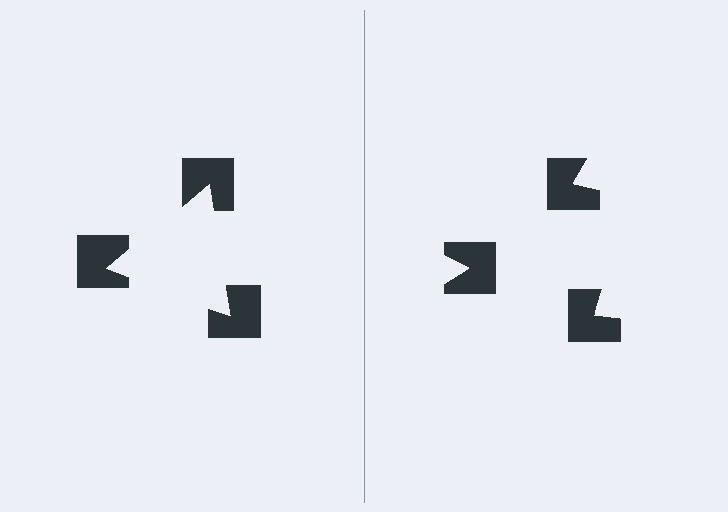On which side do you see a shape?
An illusory triangle appears on the left side. On the right side the wedge cuts are rotated, so no coherent shape forms.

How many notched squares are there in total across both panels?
6 — 3 on each side.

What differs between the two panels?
The notched squares are positioned identically on both sides; only the wedge orientations differ. On the left they align to a triangle; on the right they are misaligned.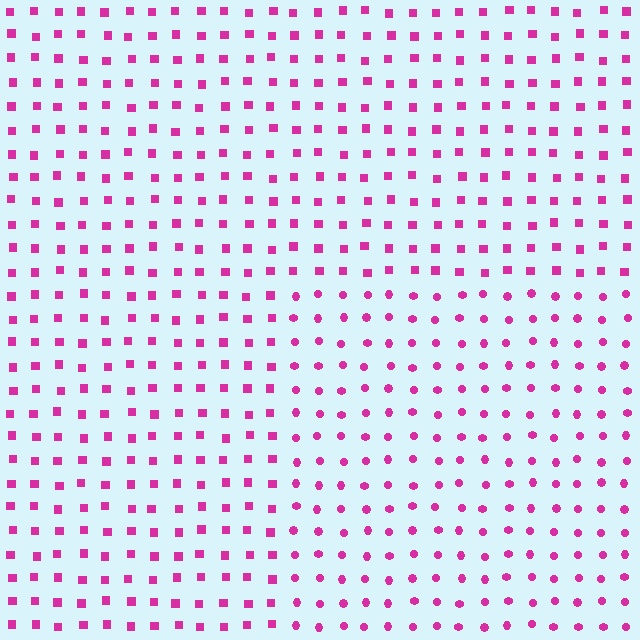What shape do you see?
I see a rectangle.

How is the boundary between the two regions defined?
The boundary is defined by a change in element shape: circles inside vs. squares outside. All elements share the same color and spacing.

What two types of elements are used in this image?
The image uses circles inside the rectangle region and squares outside it.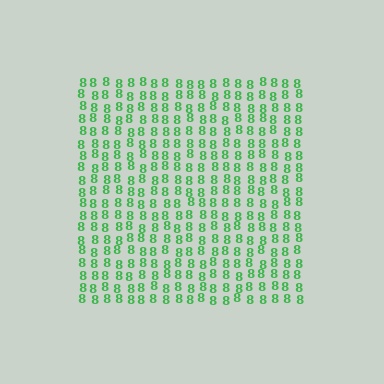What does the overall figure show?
The overall figure shows a square.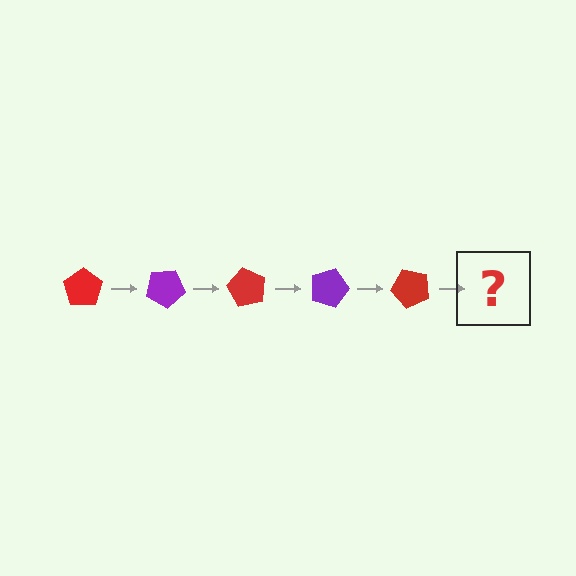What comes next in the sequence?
The next element should be a purple pentagon, rotated 150 degrees from the start.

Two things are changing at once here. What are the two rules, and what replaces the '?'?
The two rules are that it rotates 30 degrees each step and the color cycles through red and purple. The '?' should be a purple pentagon, rotated 150 degrees from the start.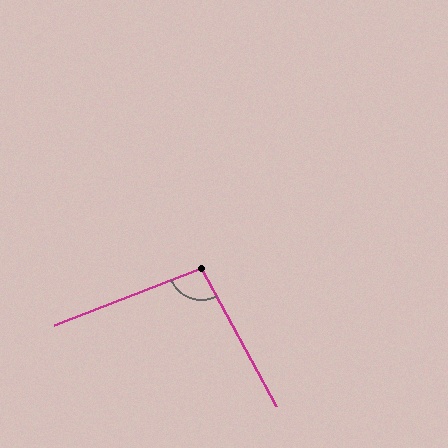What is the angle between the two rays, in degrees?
Approximately 97 degrees.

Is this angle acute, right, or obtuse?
It is obtuse.